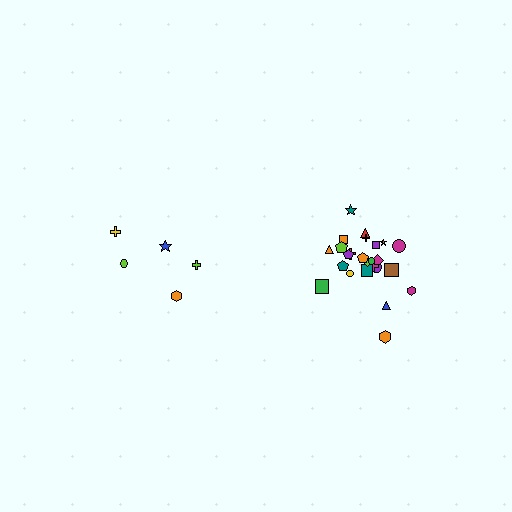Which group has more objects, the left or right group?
The right group.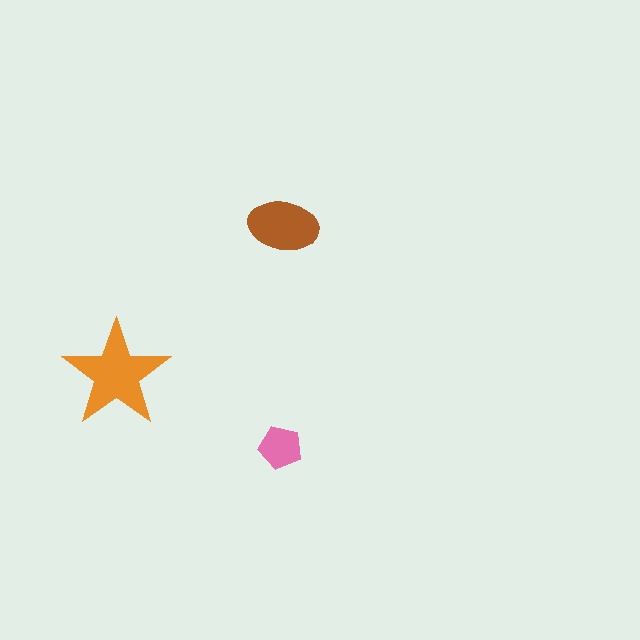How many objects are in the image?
There are 3 objects in the image.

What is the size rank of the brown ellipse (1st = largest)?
2nd.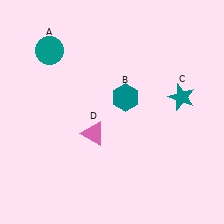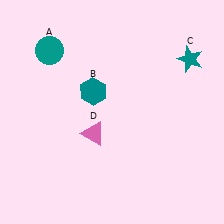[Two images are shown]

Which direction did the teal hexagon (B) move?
The teal hexagon (B) moved left.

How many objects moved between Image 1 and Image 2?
2 objects moved between the two images.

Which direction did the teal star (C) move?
The teal star (C) moved up.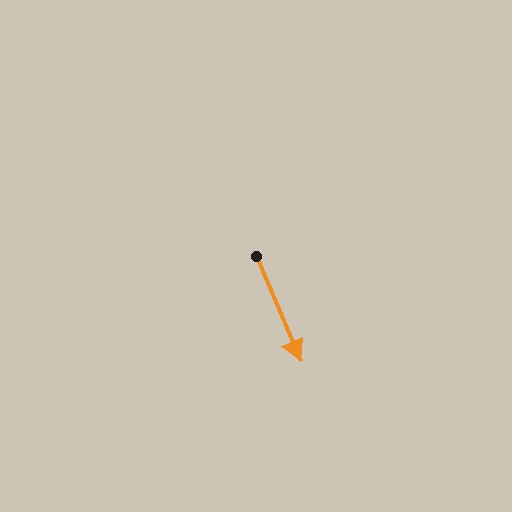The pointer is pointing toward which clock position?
Roughly 5 o'clock.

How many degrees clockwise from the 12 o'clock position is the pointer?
Approximately 157 degrees.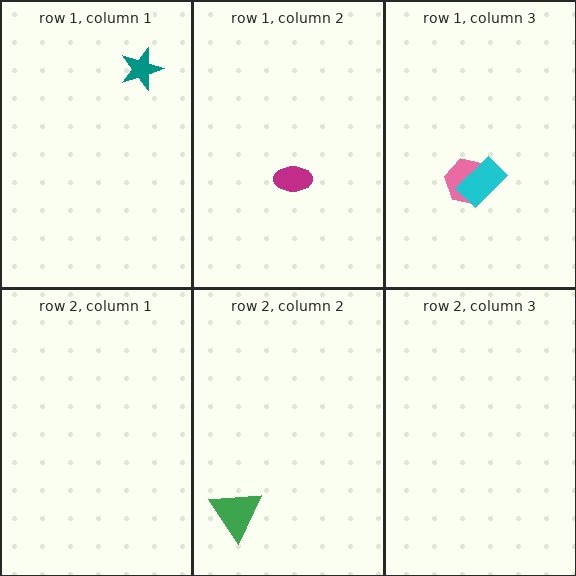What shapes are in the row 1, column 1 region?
The teal star.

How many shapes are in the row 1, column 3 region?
2.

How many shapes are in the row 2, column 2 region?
1.